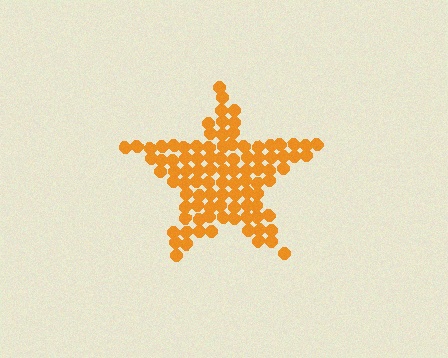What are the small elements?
The small elements are circles.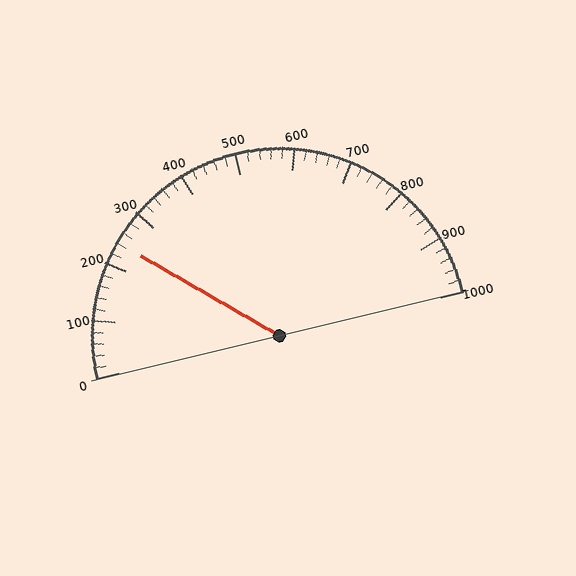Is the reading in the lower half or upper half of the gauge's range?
The reading is in the lower half of the range (0 to 1000).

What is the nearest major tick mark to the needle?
The nearest major tick mark is 200.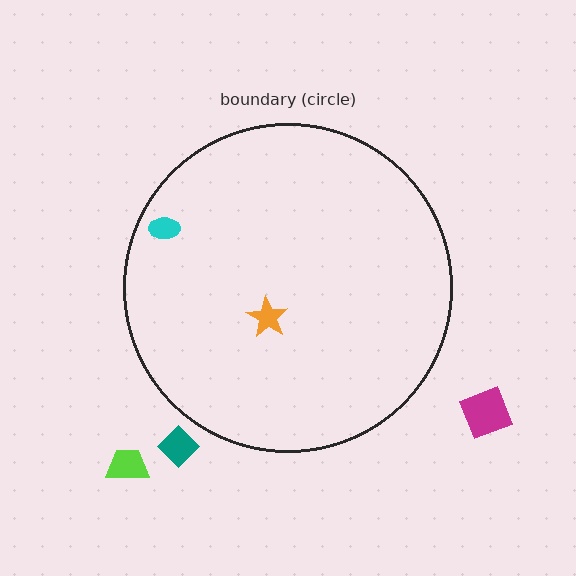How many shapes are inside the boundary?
2 inside, 3 outside.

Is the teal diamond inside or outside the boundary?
Outside.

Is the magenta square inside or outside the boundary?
Outside.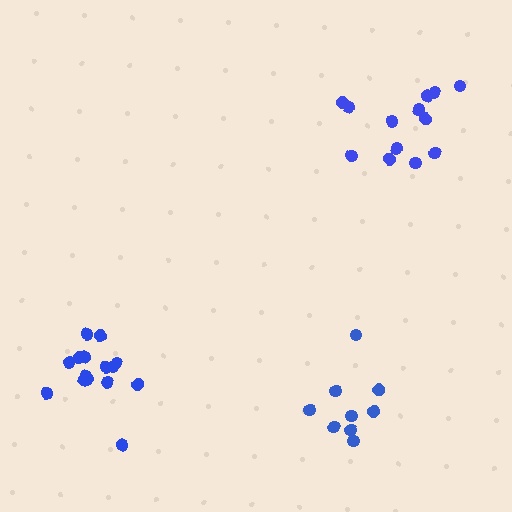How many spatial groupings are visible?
There are 3 spatial groupings.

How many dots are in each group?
Group 1: 13 dots, Group 2: 15 dots, Group 3: 9 dots (37 total).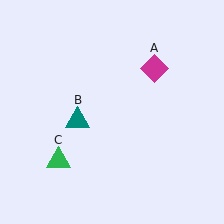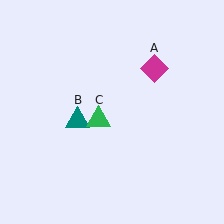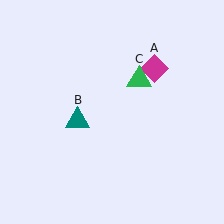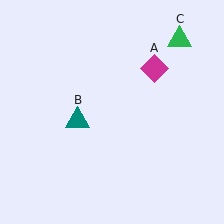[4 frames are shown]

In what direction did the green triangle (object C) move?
The green triangle (object C) moved up and to the right.